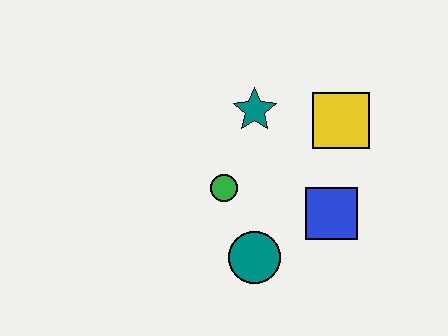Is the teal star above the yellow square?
Yes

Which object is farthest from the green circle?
The yellow square is farthest from the green circle.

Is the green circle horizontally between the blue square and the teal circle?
No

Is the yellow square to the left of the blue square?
No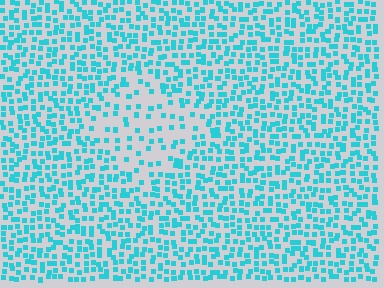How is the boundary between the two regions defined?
The boundary is defined by a change in element density (approximately 2.2x ratio). All elements are the same color, size, and shape.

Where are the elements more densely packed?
The elements are more densely packed outside the diamond boundary.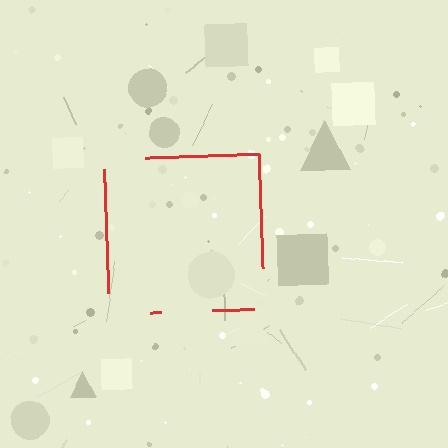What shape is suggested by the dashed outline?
The dashed outline suggests a square.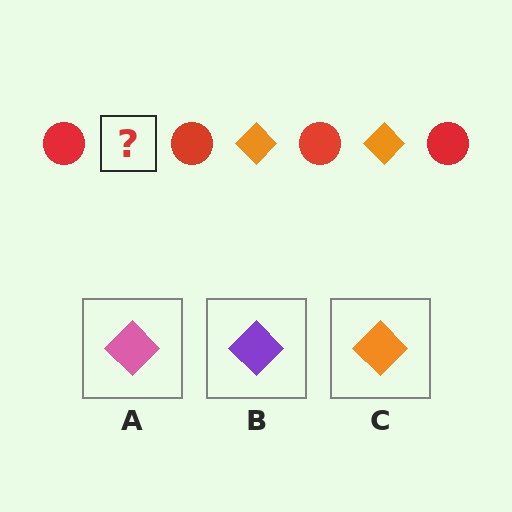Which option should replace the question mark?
Option C.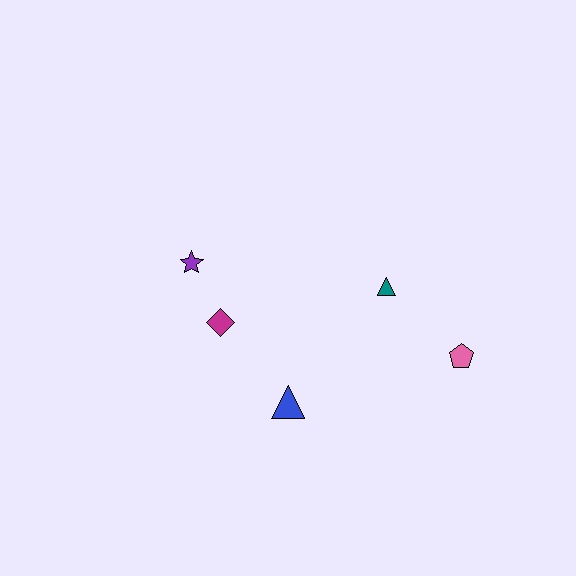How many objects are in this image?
There are 5 objects.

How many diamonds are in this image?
There is 1 diamond.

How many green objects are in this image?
There are no green objects.